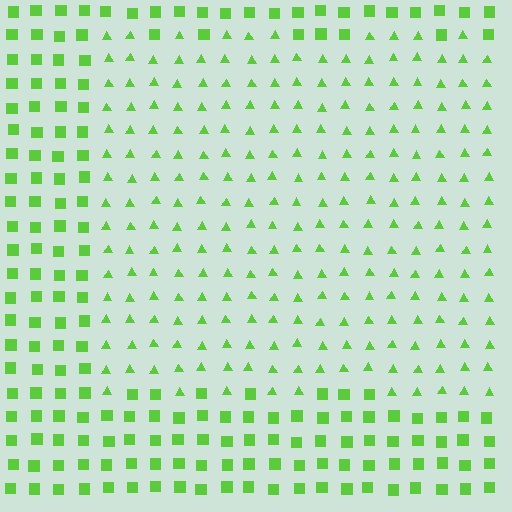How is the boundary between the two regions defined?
The boundary is defined by a change in element shape: triangles inside vs. squares outside. All elements share the same color and spacing.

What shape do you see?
I see a rectangle.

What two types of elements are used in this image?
The image uses triangles inside the rectangle region and squares outside it.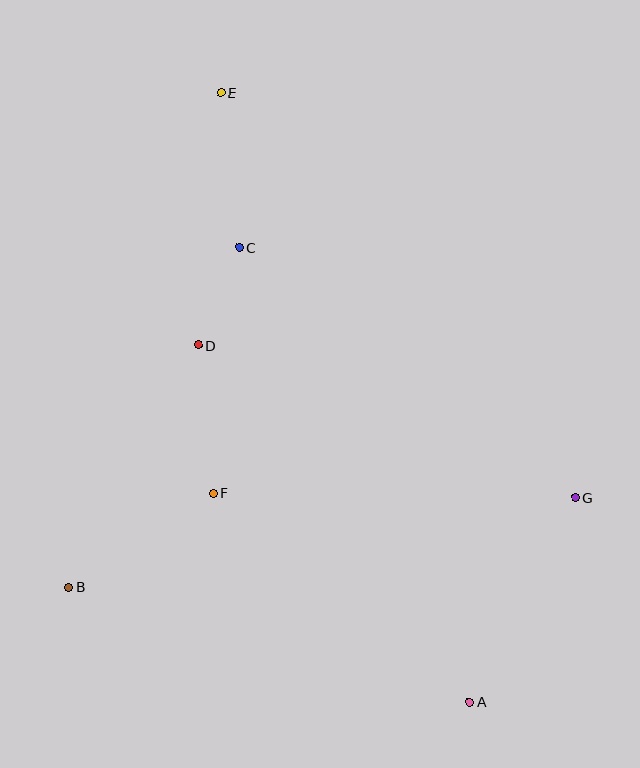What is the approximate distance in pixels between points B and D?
The distance between B and D is approximately 274 pixels.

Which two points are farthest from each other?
Points A and E are farthest from each other.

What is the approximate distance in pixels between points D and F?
The distance between D and F is approximately 149 pixels.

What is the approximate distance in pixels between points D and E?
The distance between D and E is approximately 253 pixels.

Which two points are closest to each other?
Points C and D are closest to each other.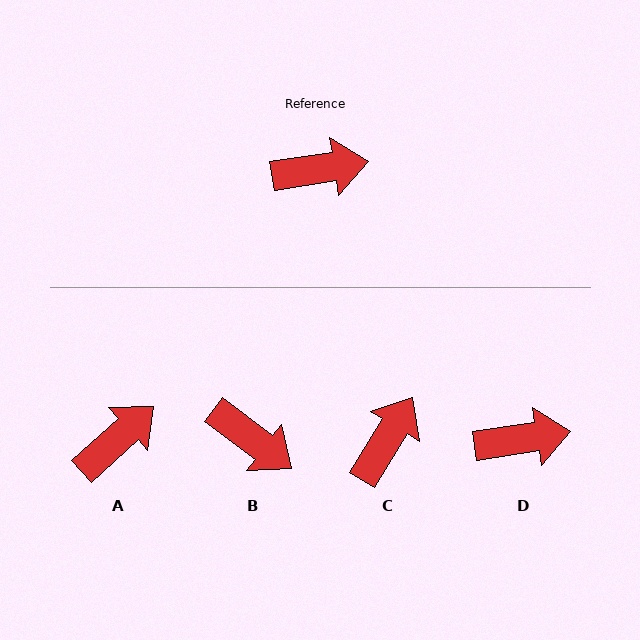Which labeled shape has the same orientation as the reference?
D.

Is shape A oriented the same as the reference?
No, it is off by about 33 degrees.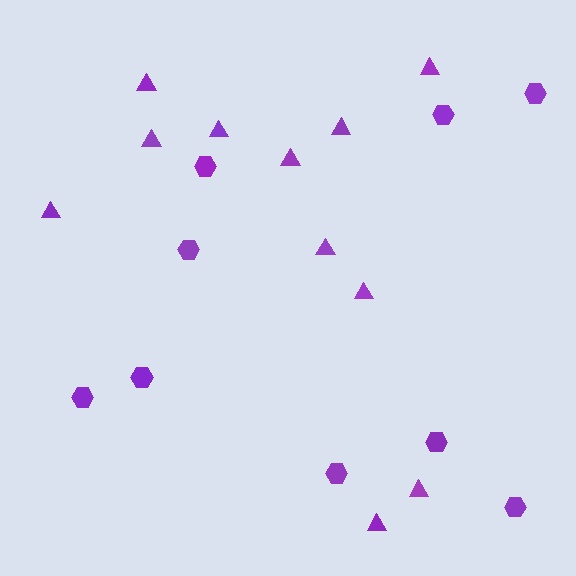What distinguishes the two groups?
There are 2 groups: one group of hexagons (9) and one group of triangles (11).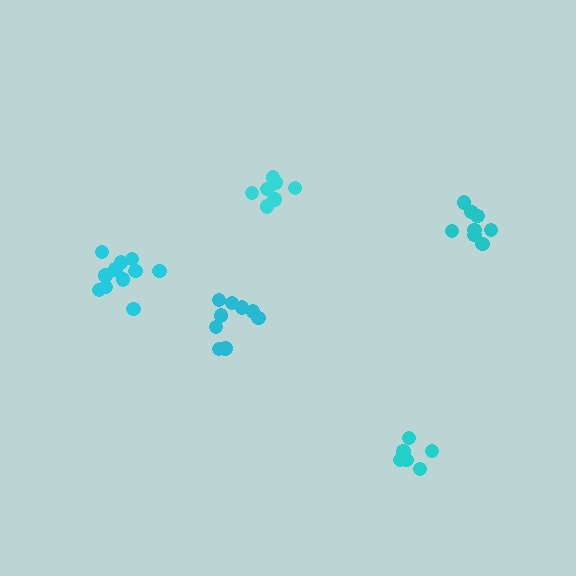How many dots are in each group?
Group 1: 7 dots, Group 2: 9 dots, Group 3: 6 dots, Group 4: 8 dots, Group 5: 12 dots (42 total).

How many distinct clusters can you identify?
There are 5 distinct clusters.